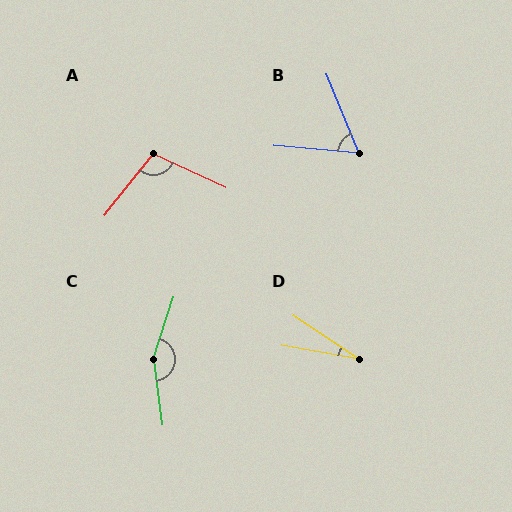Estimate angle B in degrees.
Approximately 63 degrees.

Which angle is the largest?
C, at approximately 154 degrees.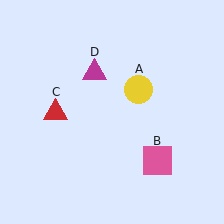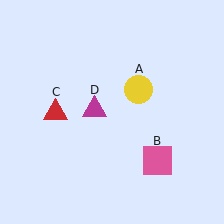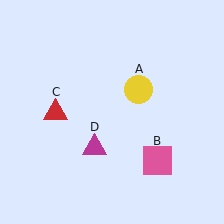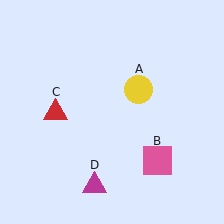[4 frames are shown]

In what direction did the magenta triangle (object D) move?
The magenta triangle (object D) moved down.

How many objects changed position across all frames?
1 object changed position: magenta triangle (object D).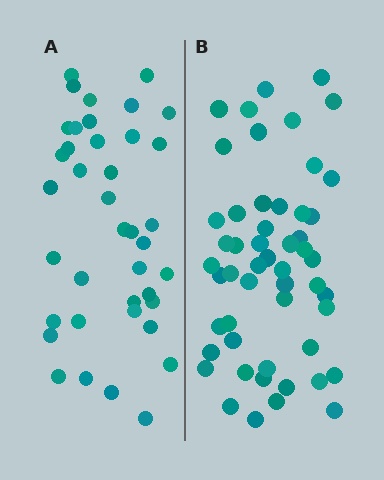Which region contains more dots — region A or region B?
Region B (the right region) has more dots.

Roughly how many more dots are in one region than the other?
Region B has approximately 15 more dots than region A.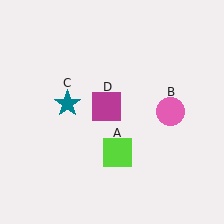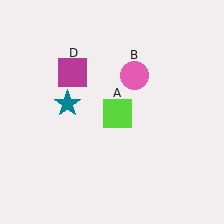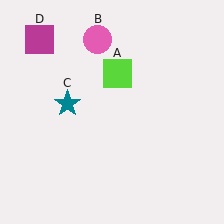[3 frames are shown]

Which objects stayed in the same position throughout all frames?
Teal star (object C) remained stationary.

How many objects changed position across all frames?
3 objects changed position: lime square (object A), pink circle (object B), magenta square (object D).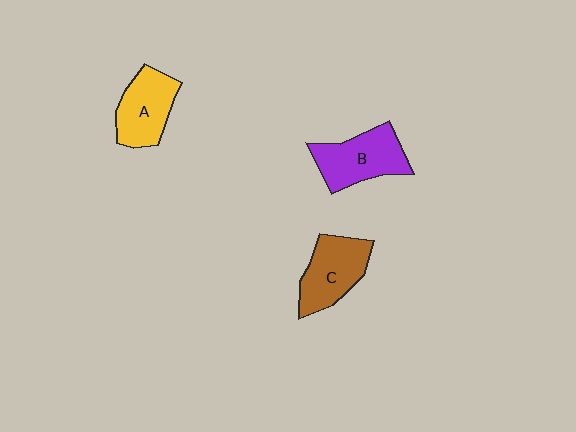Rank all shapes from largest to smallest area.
From largest to smallest: B (purple), C (brown), A (yellow).